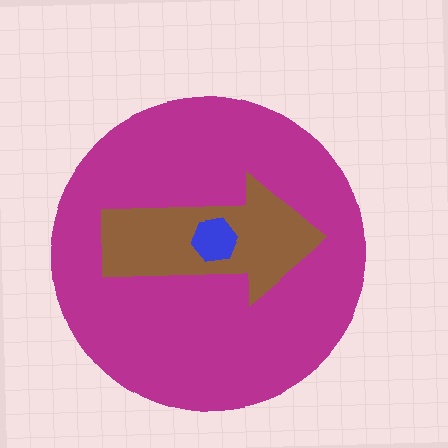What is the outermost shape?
The magenta circle.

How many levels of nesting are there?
3.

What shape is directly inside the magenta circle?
The brown arrow.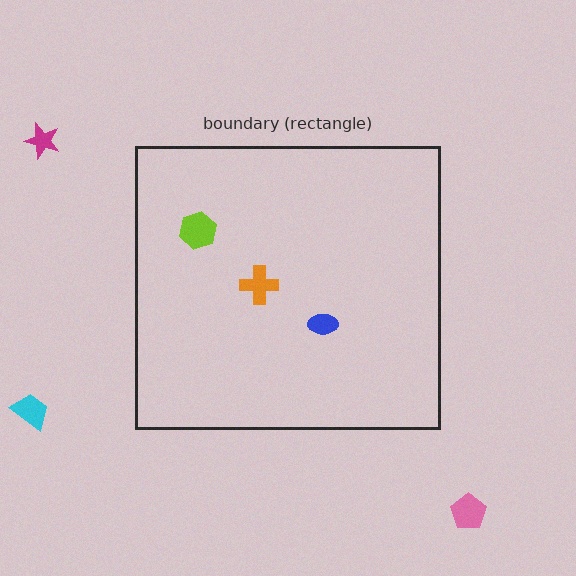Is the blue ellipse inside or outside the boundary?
Inside.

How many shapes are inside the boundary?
3 inside, 3 outside.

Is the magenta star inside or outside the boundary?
Outside.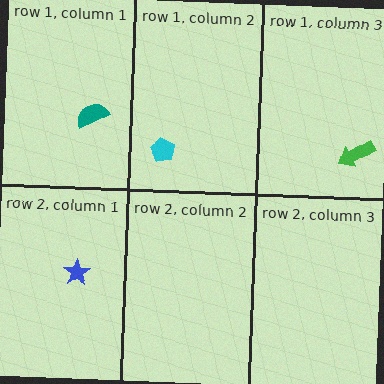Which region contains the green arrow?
The row 1, column 3 region.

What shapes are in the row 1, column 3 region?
The green arrow.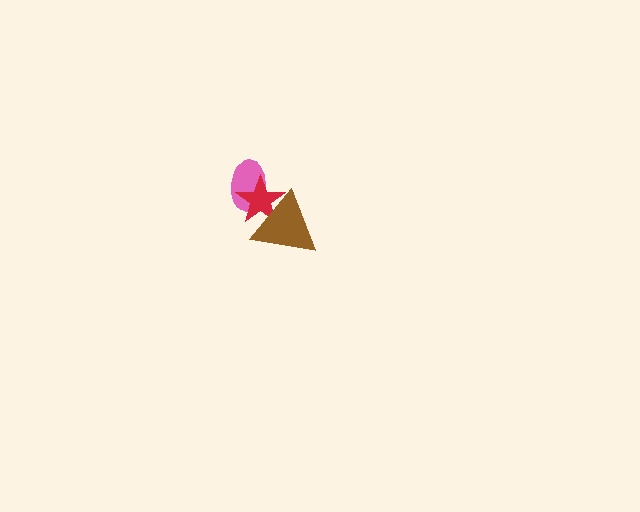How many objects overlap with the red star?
2 objects overlap with the red star.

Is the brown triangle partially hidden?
No, no other shape covers it.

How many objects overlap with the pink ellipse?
2 objects overlap with the pink ellipse.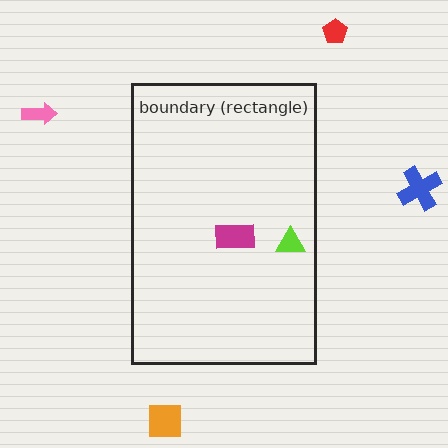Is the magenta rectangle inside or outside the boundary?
Inside.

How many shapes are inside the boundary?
2 inside, 4 outside.